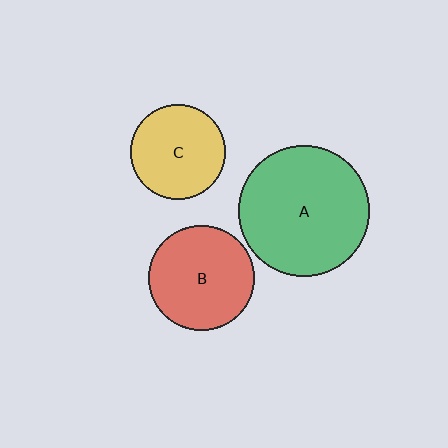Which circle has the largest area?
Circle A (green).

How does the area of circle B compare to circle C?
Approximately 1.2 times.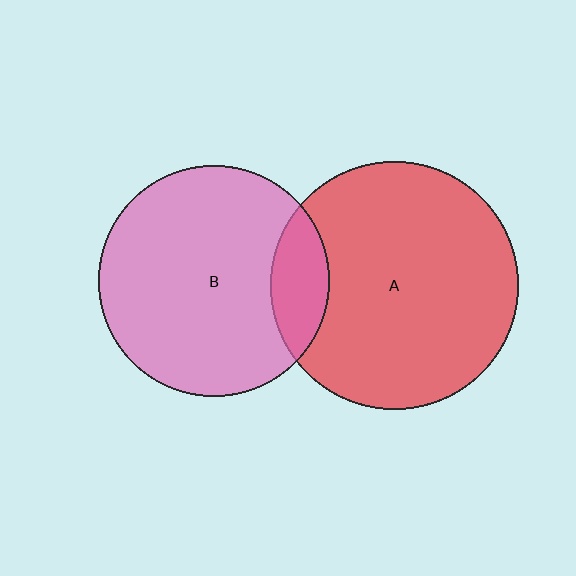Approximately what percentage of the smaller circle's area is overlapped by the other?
Approximately 15%.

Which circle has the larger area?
Circle A (red).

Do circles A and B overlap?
Yes.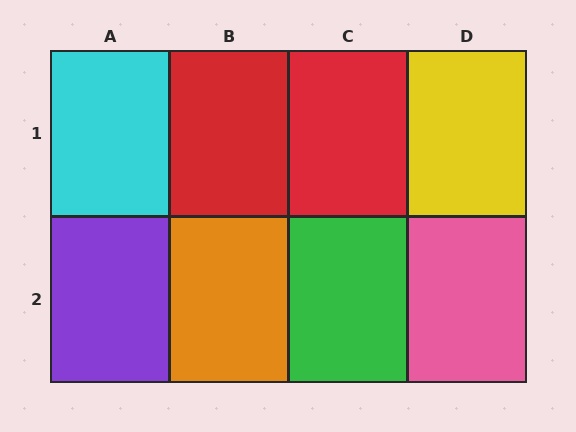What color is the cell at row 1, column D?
Yellow.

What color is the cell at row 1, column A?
Cyan.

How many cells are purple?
1 cell is purple.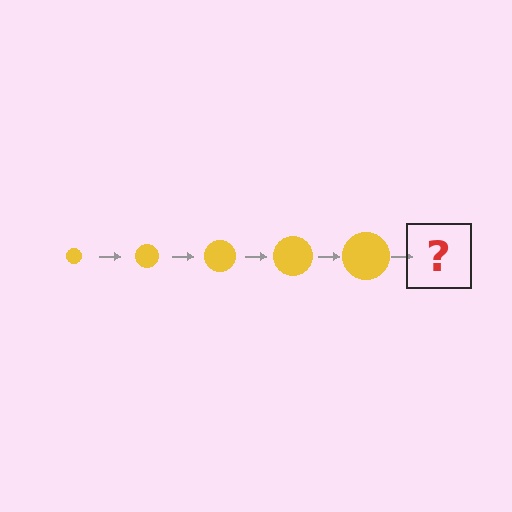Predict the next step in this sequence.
The next step is a yellow circle, larger than the previous one.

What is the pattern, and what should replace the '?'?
The pattern is that the circle gets progressively larger each step. The '?' should be a yellow circle, larger than the previous one.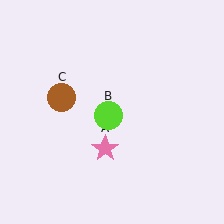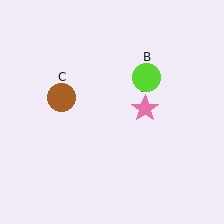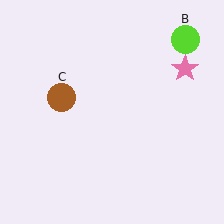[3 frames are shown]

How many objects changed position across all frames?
2 objects changed position: pink star (object A), lime circle (object B).